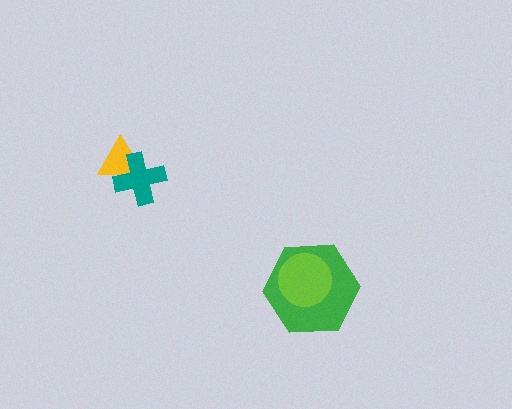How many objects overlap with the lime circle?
1 object overlaps with the lime circle.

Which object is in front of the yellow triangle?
The teal cross is in front of the yellow triangle.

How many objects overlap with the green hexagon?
1 object overlaps with the green hexagon.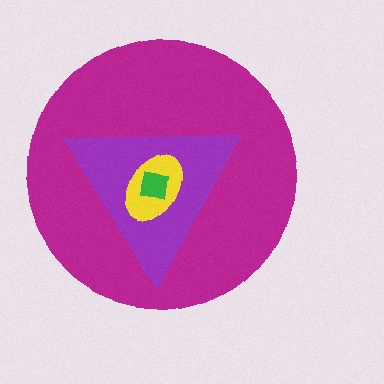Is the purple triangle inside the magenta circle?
Yes.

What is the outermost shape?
The magenta circle.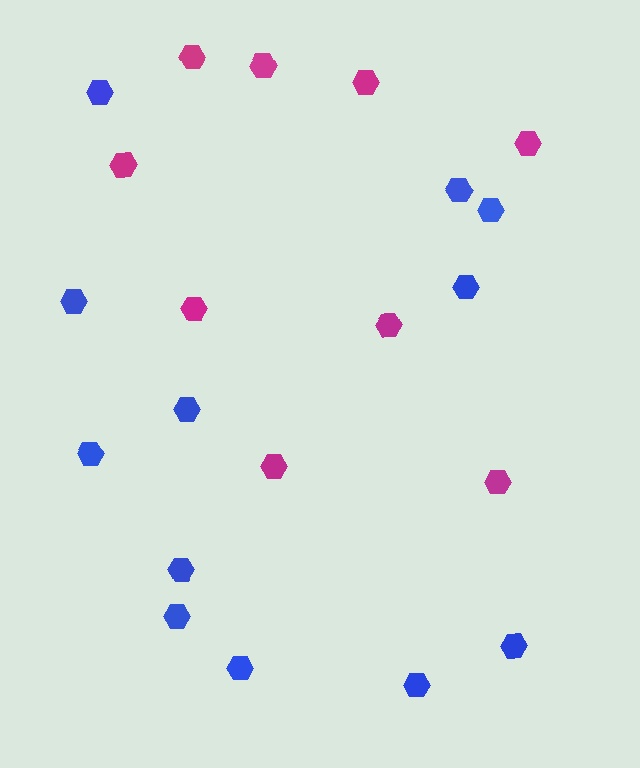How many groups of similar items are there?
There are 2 groups: one group of blue hexagons (12) and one group of magenta hexagons (9).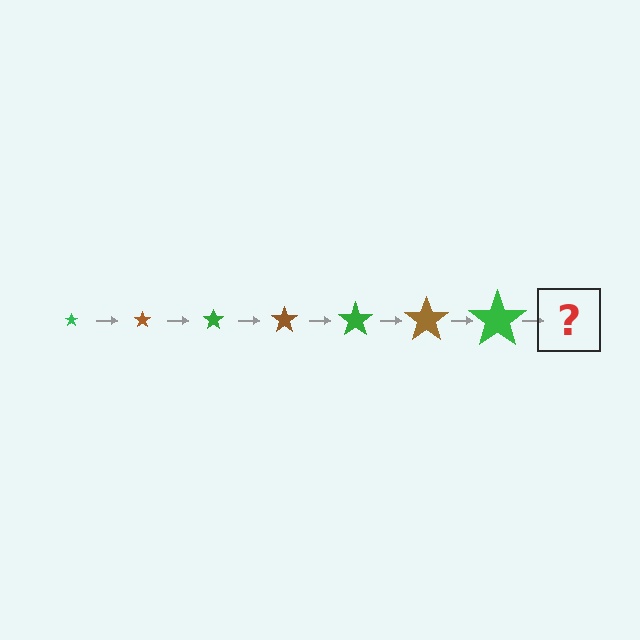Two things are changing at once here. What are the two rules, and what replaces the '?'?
The two rules are that the star grows larger each step and the color cycles through green and brown. The '?' should be a brown star, larger than the previous one.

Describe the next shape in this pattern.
It should be a brown star, larger than the previous one.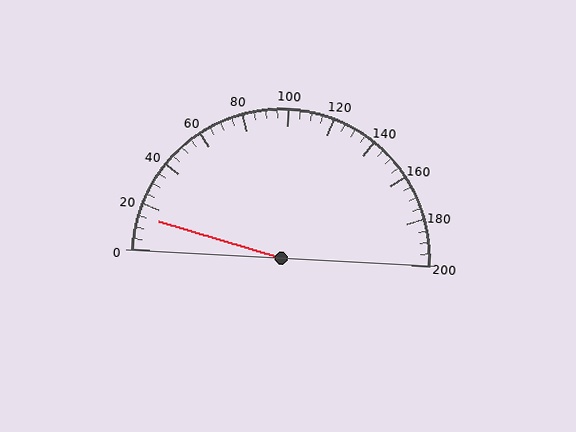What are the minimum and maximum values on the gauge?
The gauge ranges from 0 to 200.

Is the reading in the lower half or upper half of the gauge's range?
The reading is in the lower half of the range (0 to 200).